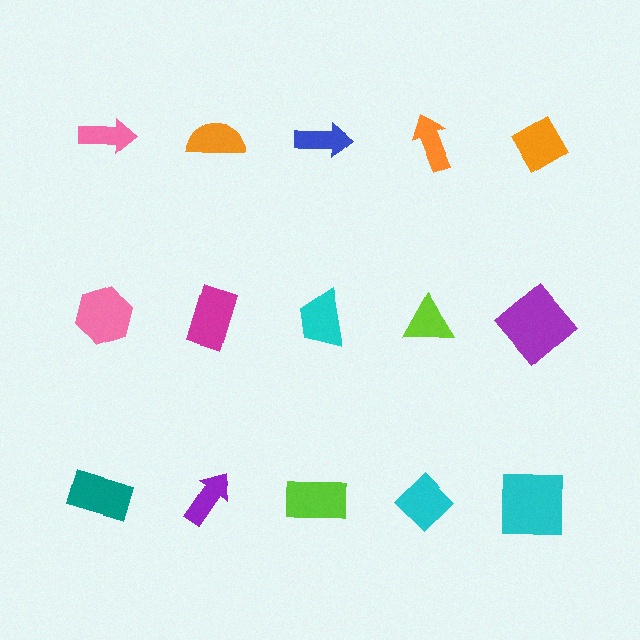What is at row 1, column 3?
A blue arrow.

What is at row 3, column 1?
A teal rectangle.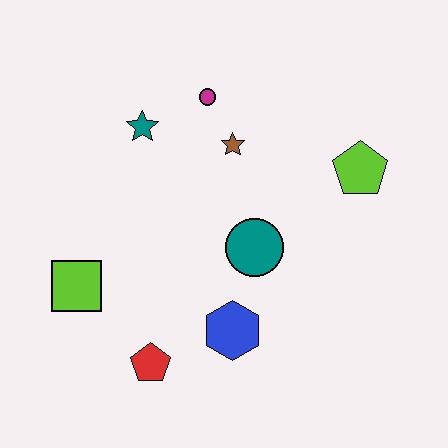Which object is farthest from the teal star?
The red pentagon is farthest from the teal star.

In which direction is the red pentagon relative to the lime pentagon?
The red pentagon is to the left of the lime pentagon.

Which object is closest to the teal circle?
The blue hexagon is closest to the teal circle.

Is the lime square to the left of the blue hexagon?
Yes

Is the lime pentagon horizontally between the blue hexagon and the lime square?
No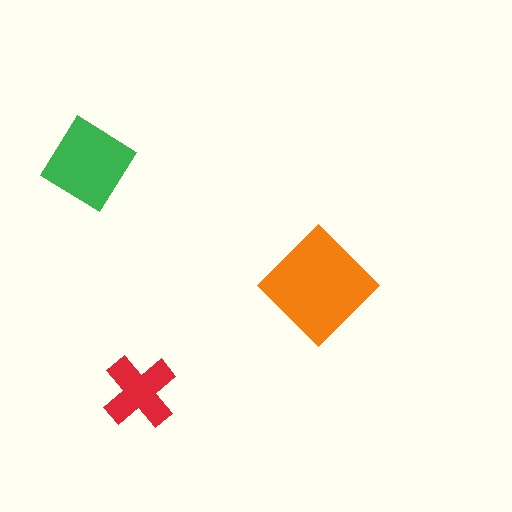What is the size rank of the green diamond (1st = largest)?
2nd.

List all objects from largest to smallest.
The orange diamond, the green diamond, the red cross.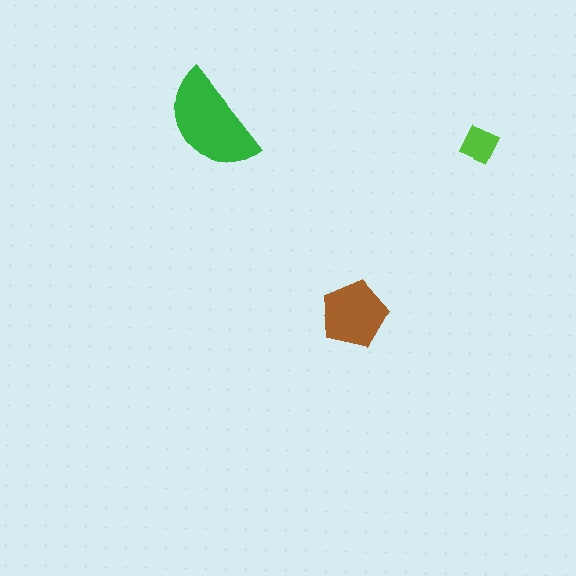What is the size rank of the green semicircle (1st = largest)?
1st.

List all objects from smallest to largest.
The lime square, the brown pentagon, the green semicircle.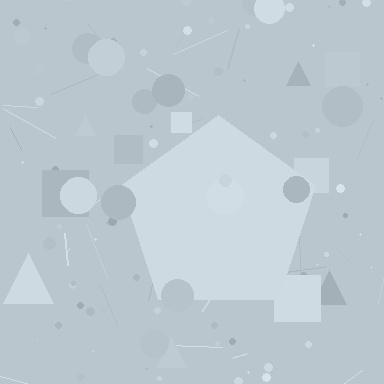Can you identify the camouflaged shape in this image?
The camouflaged shape is a pentagon.